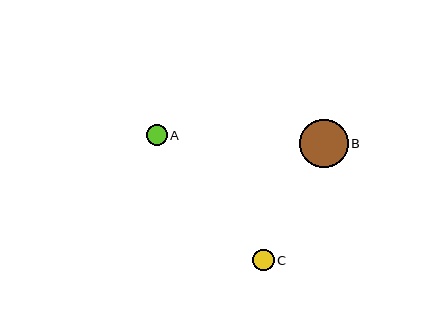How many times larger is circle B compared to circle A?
Circle B is approximately 2.3 times the size of circle A.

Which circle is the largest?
Circle B is the largest with a size of approximately 48 pixels.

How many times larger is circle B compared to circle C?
Circle B is approximately 2.2 times the size of circle C.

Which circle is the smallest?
Circle A is the smallest with a size of approximately 21 pixels.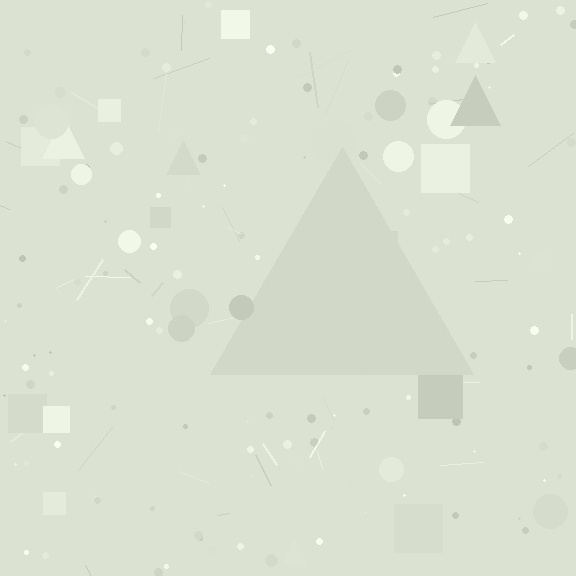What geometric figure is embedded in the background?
A triangle is embedded in the background.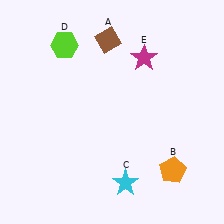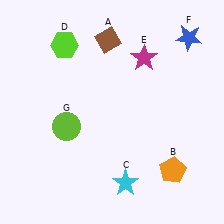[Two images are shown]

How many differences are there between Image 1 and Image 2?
There are 2 differences between the two images.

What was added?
A blue star (F), a lime circle (G) were added in Image 2.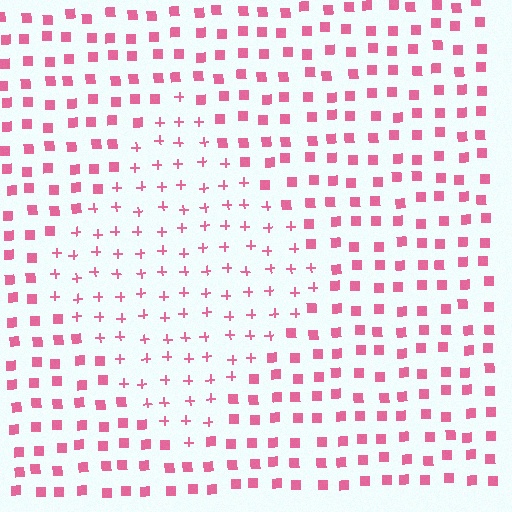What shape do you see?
I see a diamond.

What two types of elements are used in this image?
The image uses plus signs inside the diamond region and squares outside it.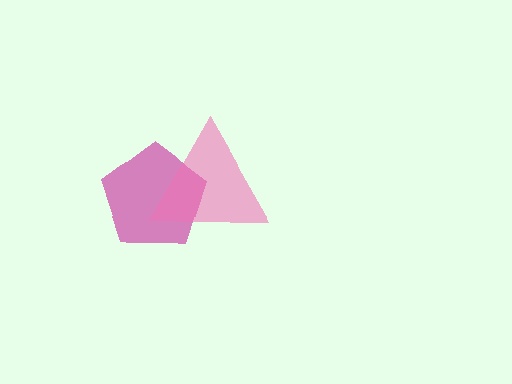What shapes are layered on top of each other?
The layered shapes are: a magenta pentagon, a pink triangle.